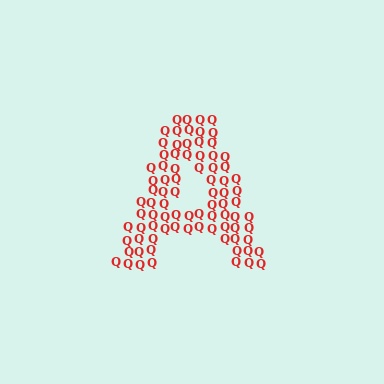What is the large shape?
The large shape is the letter A.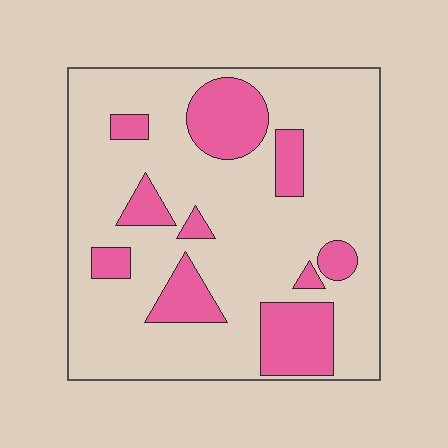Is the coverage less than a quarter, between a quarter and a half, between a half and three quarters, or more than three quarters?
Less than a quarter.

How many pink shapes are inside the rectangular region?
10.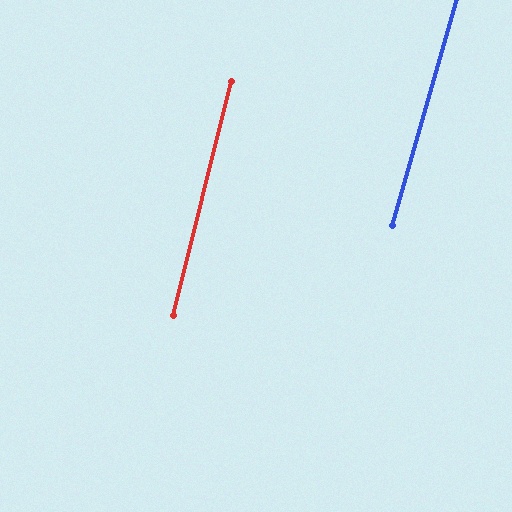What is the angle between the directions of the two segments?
Approximately 2 degrees.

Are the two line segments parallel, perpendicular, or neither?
Parallel — their directions differ by only 1.9°.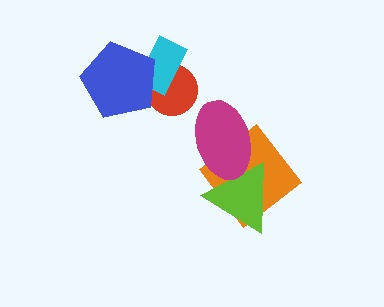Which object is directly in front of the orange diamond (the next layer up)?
The lime triangle is directly in front of the orange diamond.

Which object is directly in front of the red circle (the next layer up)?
The cyan rectangle is directly in front of the red circle.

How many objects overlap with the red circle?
2 objects overlap with the red circle.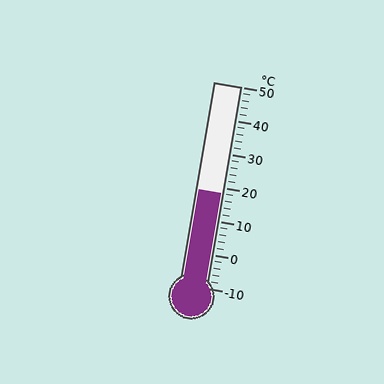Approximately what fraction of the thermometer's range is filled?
The thermometer is filled to approximately 45% of its range.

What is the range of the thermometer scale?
The thermometer scale ranges from -10°C to 50°C.